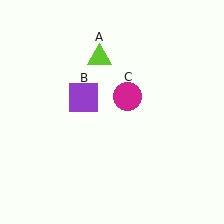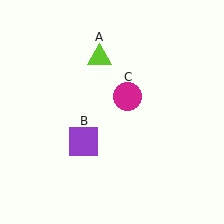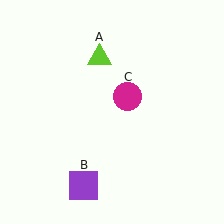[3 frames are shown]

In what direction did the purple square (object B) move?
The purple square (object B) moved down.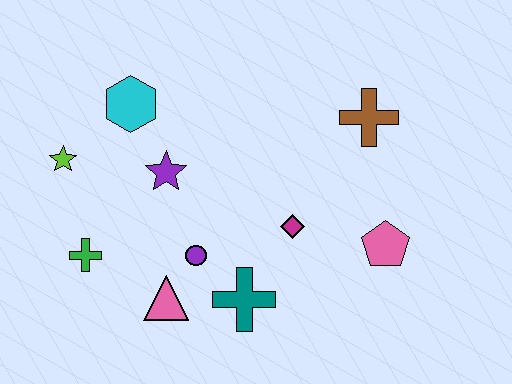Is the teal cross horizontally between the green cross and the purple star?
No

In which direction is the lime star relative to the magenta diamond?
The lime star is to the left of the magenta diamond.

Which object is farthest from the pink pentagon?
The lime star is farthest from the pink pentagon.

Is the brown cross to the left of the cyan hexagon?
No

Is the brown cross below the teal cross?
No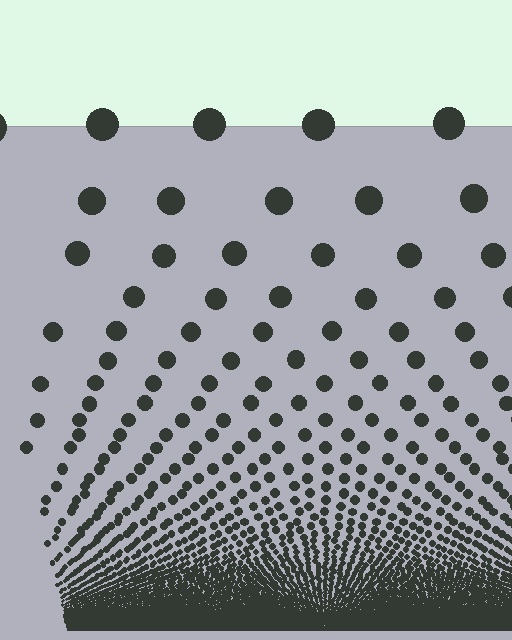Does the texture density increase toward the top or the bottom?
Density increases toward the bottom.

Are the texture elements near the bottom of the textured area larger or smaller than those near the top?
Smaller. The gradient is inverted — elements near the bottom are smaller and denser.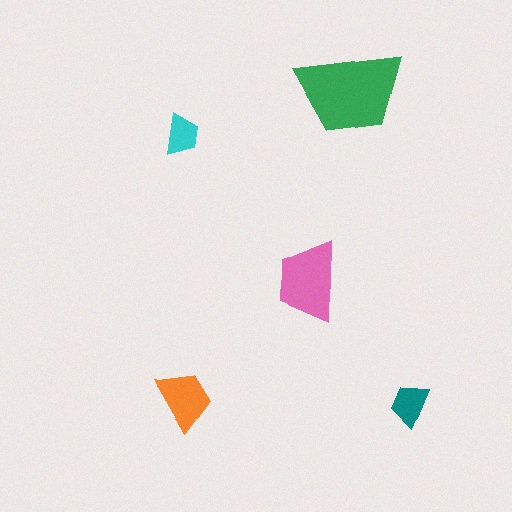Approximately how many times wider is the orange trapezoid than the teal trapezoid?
About 1.5 times wider.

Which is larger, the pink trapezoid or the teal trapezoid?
The pink one.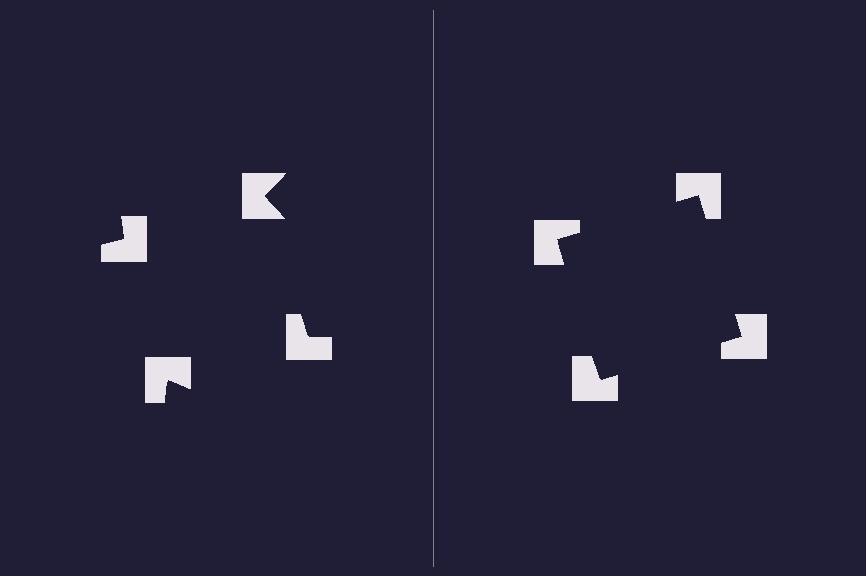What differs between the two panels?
The notched squares are positioned identically on both sides; only the wedge orientations differ. On the right they align to a square; on the left they are misaligned.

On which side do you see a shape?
An illusory square appears on the right side. On the left side the wedge cuts are rotated, so no coherent shape forms.